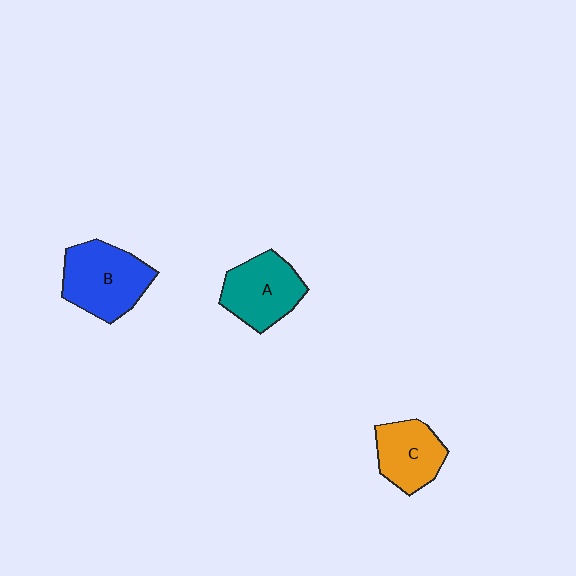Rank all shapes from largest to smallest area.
From largest to smallest: B (blue), A (teal), C (orange).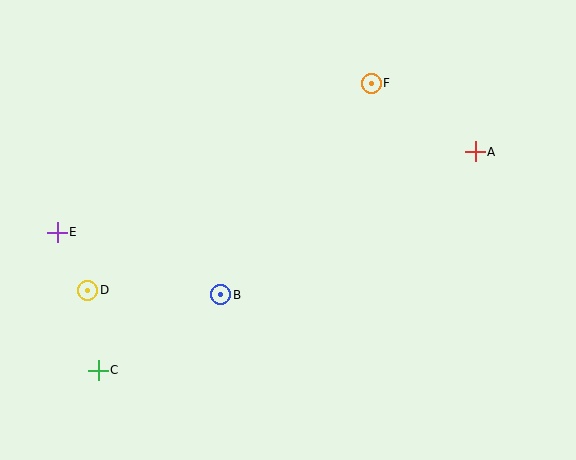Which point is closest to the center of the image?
Point B at (221, 295) is closest to the center.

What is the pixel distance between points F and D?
The distance between F and D is 351 pixels.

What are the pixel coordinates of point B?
Point B is at (221, 295).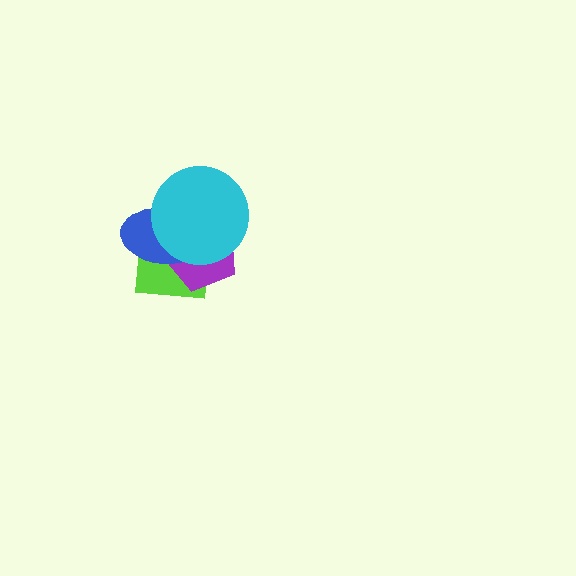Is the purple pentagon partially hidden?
Yes, it is partially covered by another shape.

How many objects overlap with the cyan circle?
3 objects overlap with the cyan circle.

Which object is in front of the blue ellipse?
The cyan circle is in front of the blue ellipse.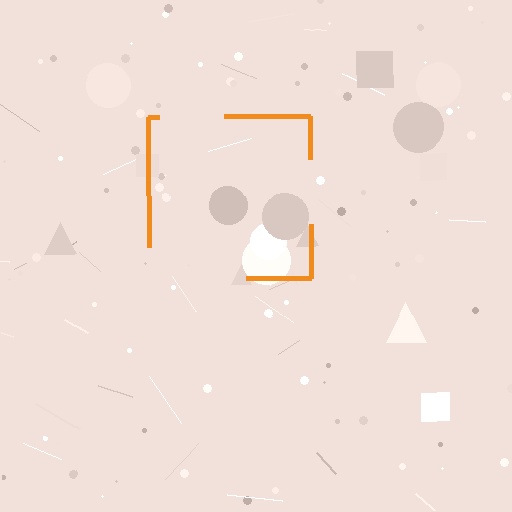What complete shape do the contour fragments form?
The contour fragments form a square.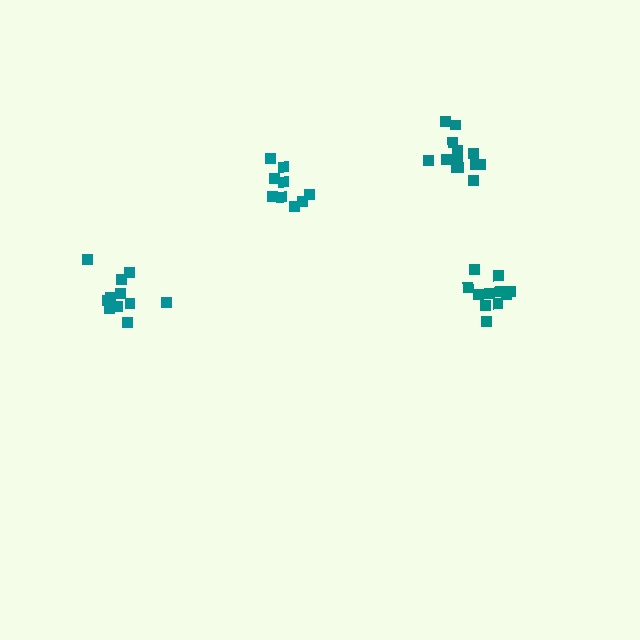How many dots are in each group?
Group 1: 9 dots, Group 2: 11 dots, Group 3: 11 dots, Group 4: 14 dots (45 total).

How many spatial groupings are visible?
There are 4 spatial groupings.